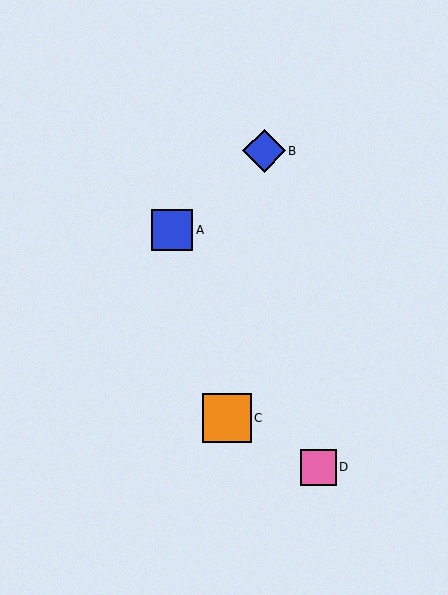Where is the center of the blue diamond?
The center of the blue diamond is at (264, 151).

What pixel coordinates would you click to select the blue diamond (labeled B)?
Click at (264, 151) to select the blue diamond B.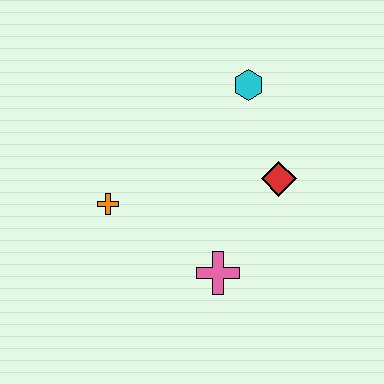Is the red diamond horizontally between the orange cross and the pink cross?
No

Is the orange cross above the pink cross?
Yes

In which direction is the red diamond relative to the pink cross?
The red diamond is above the pink cross.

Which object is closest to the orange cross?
The pink cross is closest to the orange cross.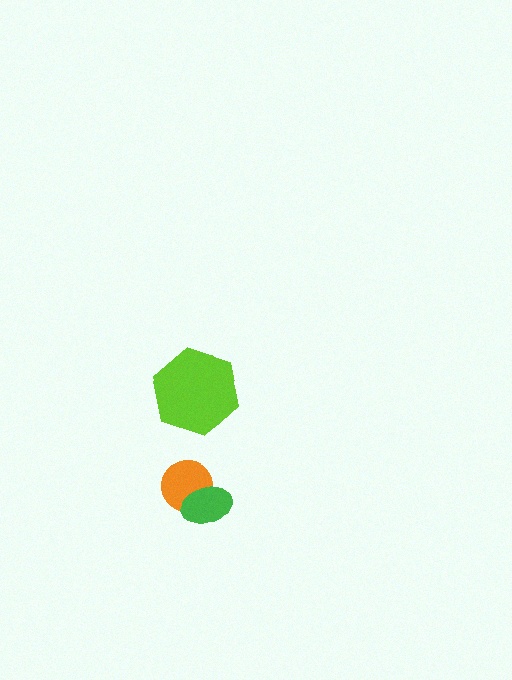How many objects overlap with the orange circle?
1 object overlaps with the orange circle.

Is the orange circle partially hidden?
Yes, it is partially covered by another shape.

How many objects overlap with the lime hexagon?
0 objects overlap with the lime hexagon.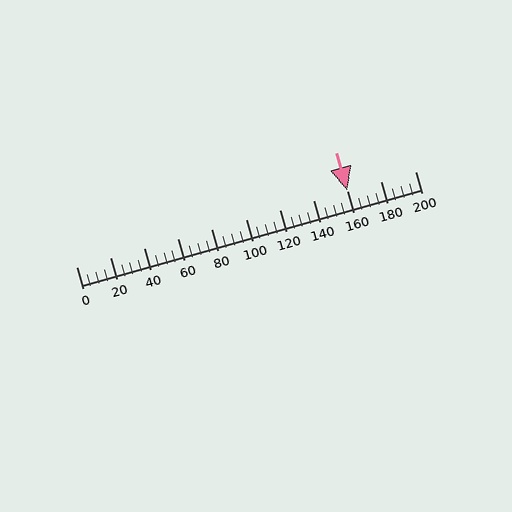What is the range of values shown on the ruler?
The ruler shows values from 0 to 200.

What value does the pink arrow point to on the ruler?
The pink arrow points to approximately 160.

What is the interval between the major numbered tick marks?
The major tick marks are spaced 20 units apart.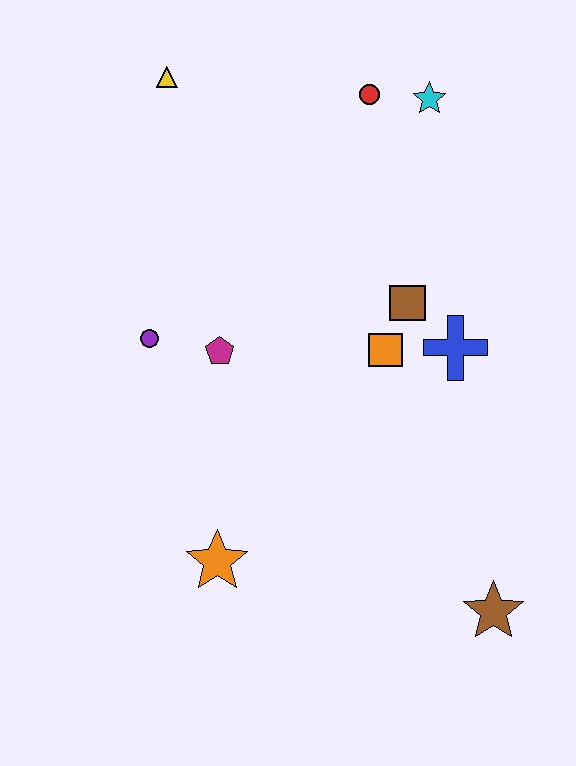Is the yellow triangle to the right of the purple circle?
Yes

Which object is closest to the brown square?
The orange square is closest to the brown square.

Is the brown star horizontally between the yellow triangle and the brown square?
No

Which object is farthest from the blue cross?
The yellow triangle is farthest from the blue cross.